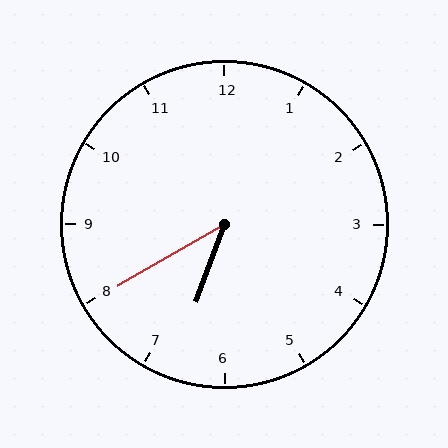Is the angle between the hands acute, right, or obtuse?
It is acute.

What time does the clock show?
6:40.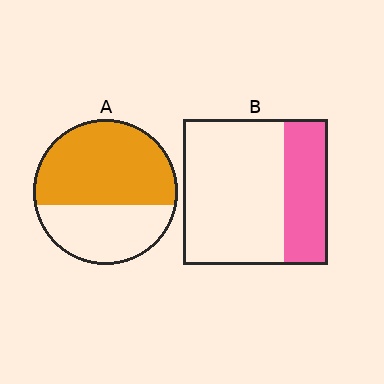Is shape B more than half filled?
No.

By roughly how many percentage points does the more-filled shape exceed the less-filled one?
By roughly 30 percentage points (A over B).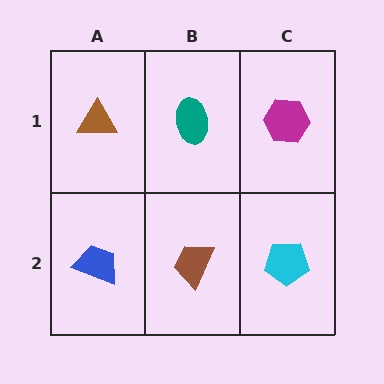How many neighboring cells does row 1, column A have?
2.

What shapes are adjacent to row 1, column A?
A blue trapezoid (row 2, column A), a teal ellipse (row 1, column B).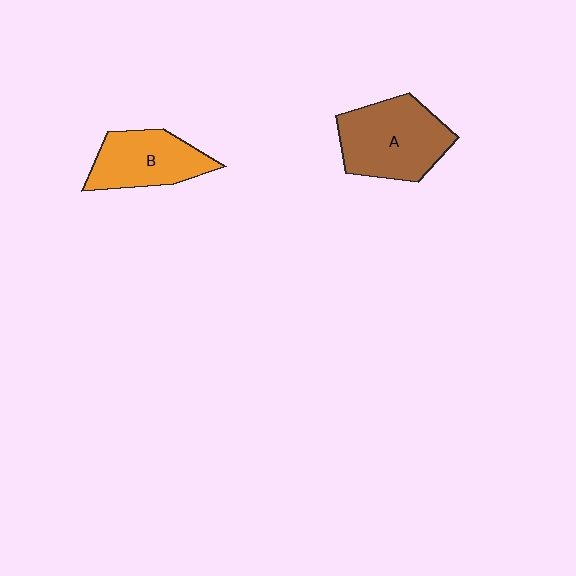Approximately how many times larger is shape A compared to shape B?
Approximately 1.3 times.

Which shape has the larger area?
Shape A (brown).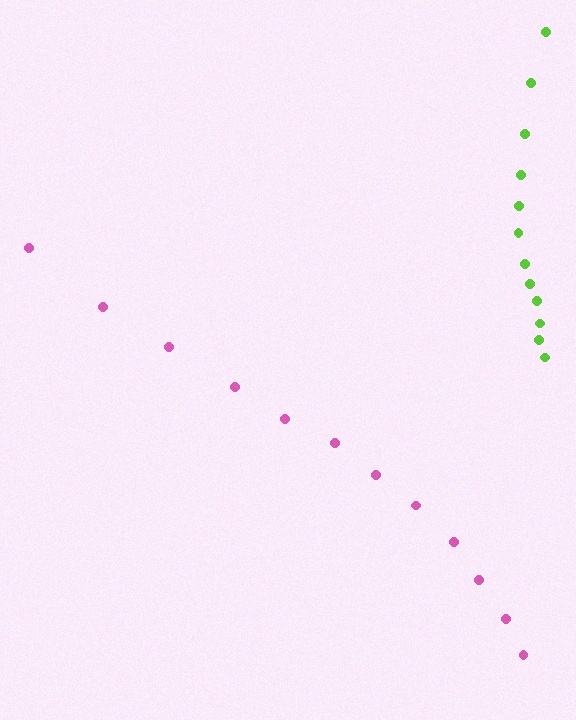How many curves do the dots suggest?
There are 2 distinct paths.